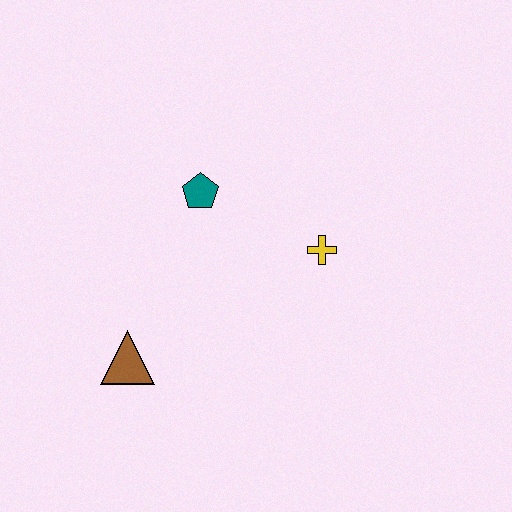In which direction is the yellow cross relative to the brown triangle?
The yellow cross is to the right of the brown triangle.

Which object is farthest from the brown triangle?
The yellow cross is farthest from the brown triangle.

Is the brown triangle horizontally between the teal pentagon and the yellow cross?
No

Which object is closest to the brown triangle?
The teal pentagon is closest to the brown triangle.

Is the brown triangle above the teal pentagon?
No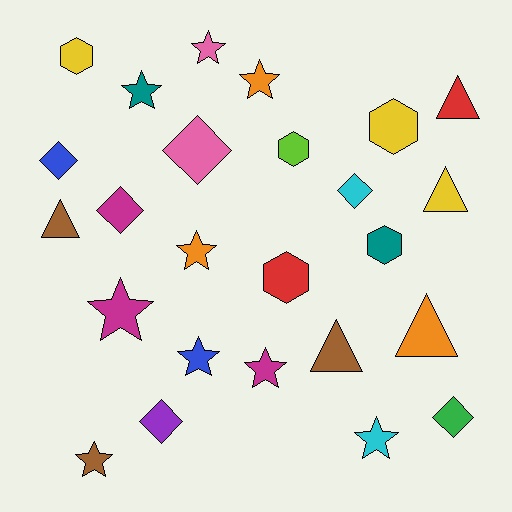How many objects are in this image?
There are 25 objects.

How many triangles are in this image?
There are 5 triangles.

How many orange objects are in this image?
There are 3 orange objects.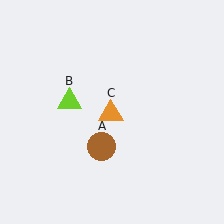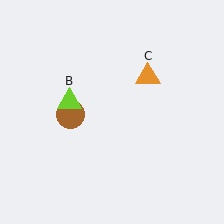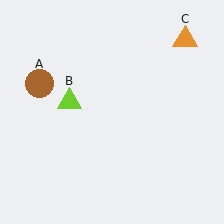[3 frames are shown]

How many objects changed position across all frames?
2 objects changed position: brown circle (object A), orange triangle (object C).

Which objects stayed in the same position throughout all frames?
Lime triangle (object B) remained stationary.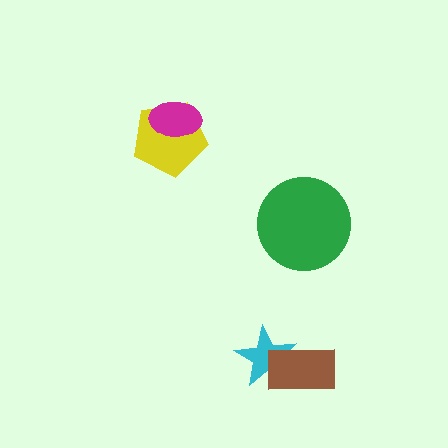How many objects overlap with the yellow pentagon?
1 object overlaps with the yellow pentagon.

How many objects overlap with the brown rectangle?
1 object overlaps with the brown rectangle.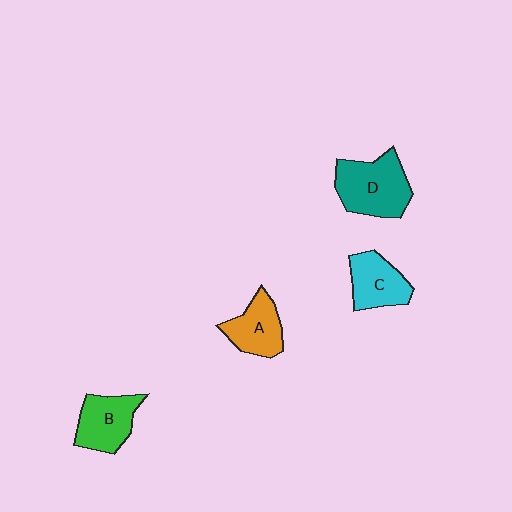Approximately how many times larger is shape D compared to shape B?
Approximately 1.3 times.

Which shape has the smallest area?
Shape A (orange).